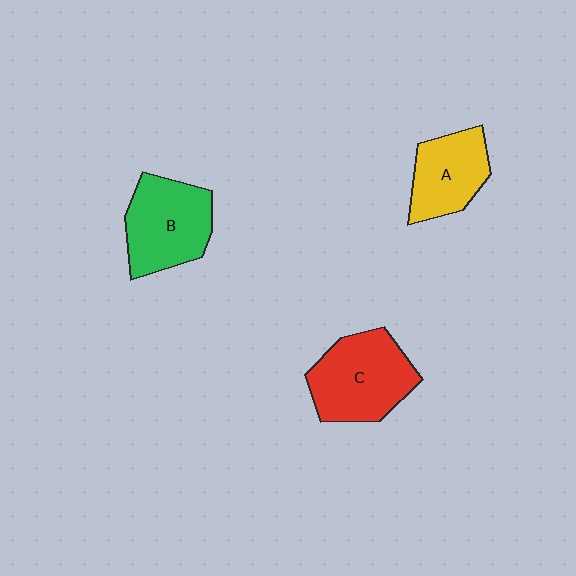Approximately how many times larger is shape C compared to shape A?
Approximately 1.3 times.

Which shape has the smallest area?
Shape A (yellow).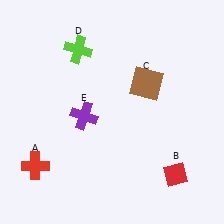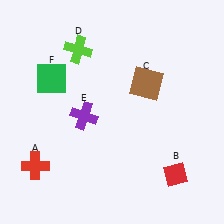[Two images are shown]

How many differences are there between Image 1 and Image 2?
There is 1 difference between the two images.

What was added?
A green square (F) was added in Image 2.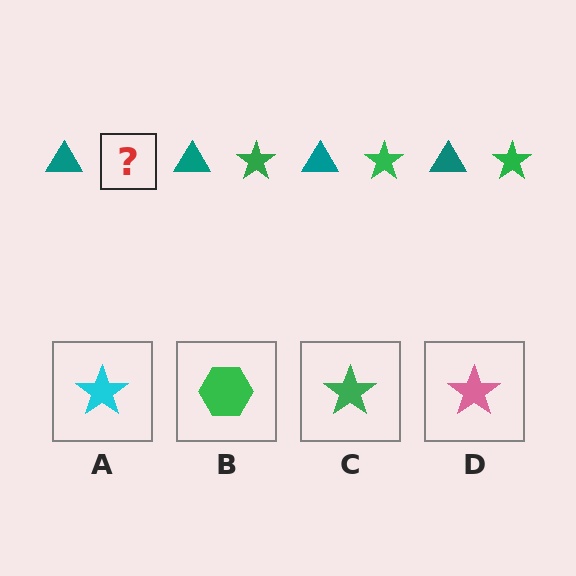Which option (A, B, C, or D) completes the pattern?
C.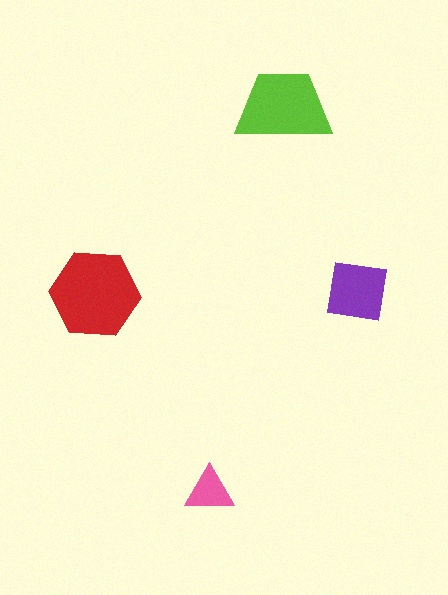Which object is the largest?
The red hexagon.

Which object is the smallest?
The pink triangle.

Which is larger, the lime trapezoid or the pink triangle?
The lime trapezoid.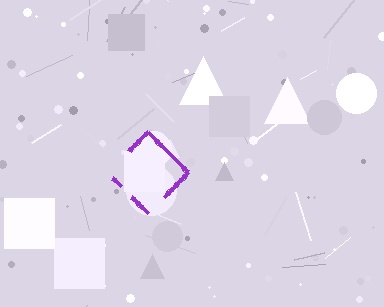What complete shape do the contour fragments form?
The contour fragments form a diamond.